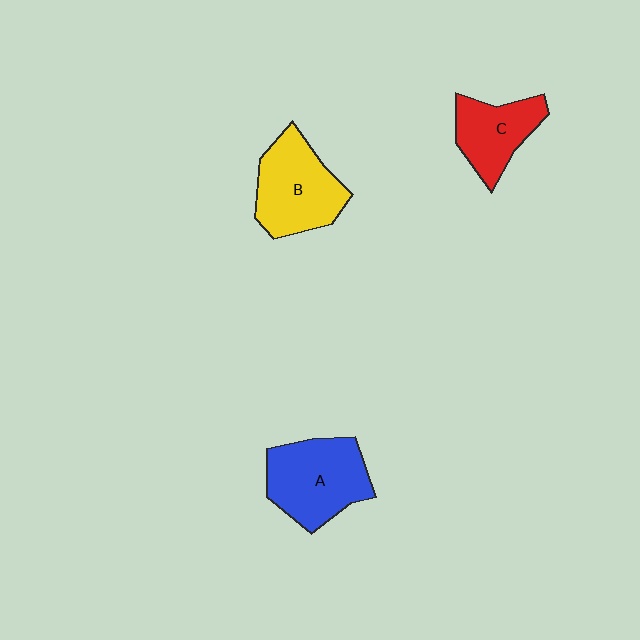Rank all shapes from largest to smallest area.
From largest to smallest: A (blue), B (yellow), C (red).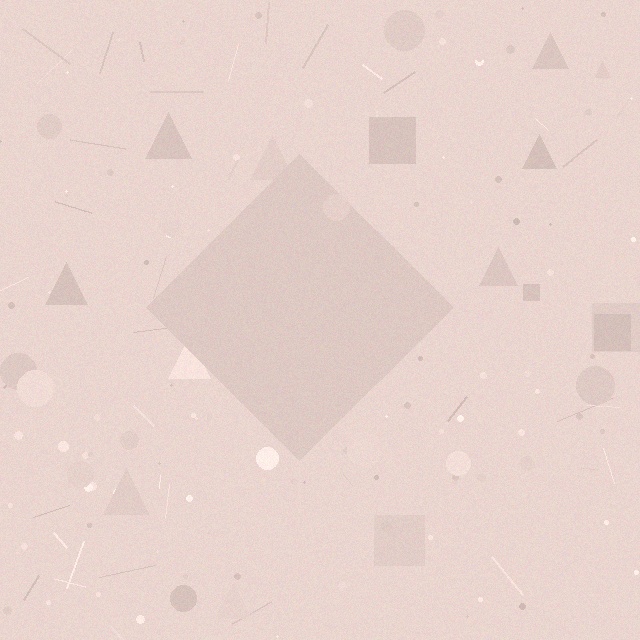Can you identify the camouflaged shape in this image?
The camouflaged shape is a diamond.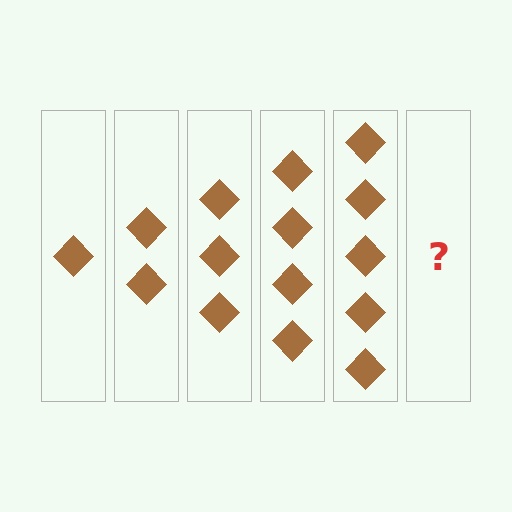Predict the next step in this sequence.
The next step is 6 diamonds.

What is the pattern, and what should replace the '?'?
The pattern is that each step adds one more diamond. The '?' should be 6 diamonds.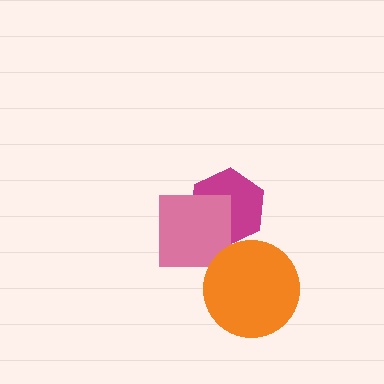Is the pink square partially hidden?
No, no other shape covers it.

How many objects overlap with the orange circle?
0 objects overlap with the orange circle.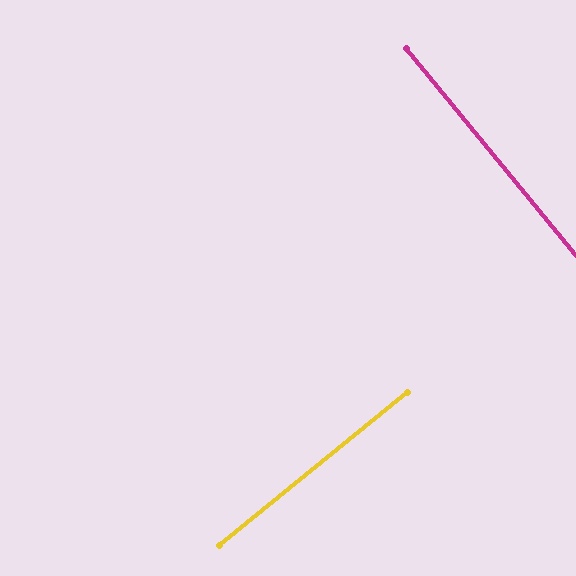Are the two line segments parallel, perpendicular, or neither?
Perpendicular — they meet at approximately 90°.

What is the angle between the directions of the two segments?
Approximately 90 degrees.